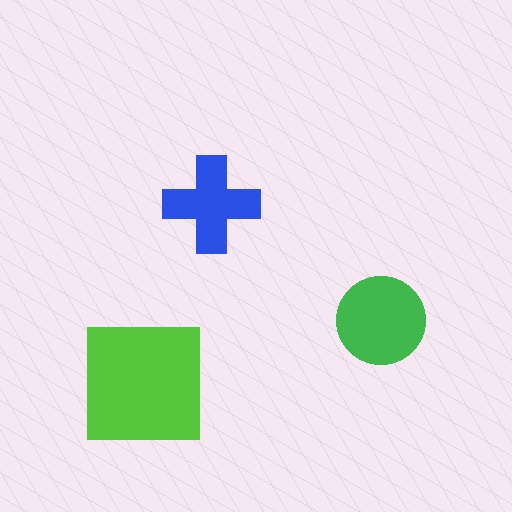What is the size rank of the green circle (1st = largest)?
2nd.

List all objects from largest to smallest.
The lime square, the green circle, the blue cross.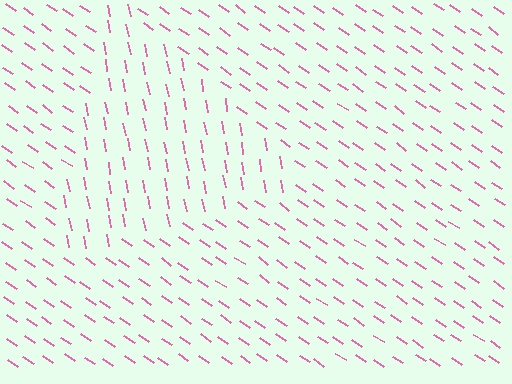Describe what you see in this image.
The image is filled with small pink line segments. A triangle region in the image has lines oriented differently from the surrounding lines, creating a visible texture boundary.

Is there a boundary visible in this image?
Yes, there is a texture boundary formed by a change in line orientation.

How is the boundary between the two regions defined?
The boundary is defined purely by a change in line orientation (approximately 45 degrees difference). All lines are the same color and thickness.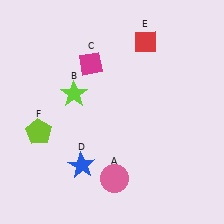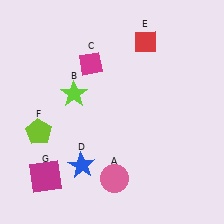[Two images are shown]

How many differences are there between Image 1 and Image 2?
There is 1 difference between the two images.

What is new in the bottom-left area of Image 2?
A magenta square (G) was added in the bottom-left area of Image 2.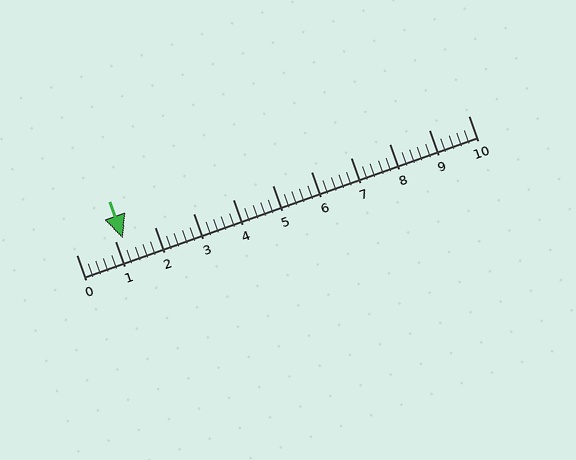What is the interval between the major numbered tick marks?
The major tick marks are spaced 1 units apart.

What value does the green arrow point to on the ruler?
The green arrow points to approximately 1.2.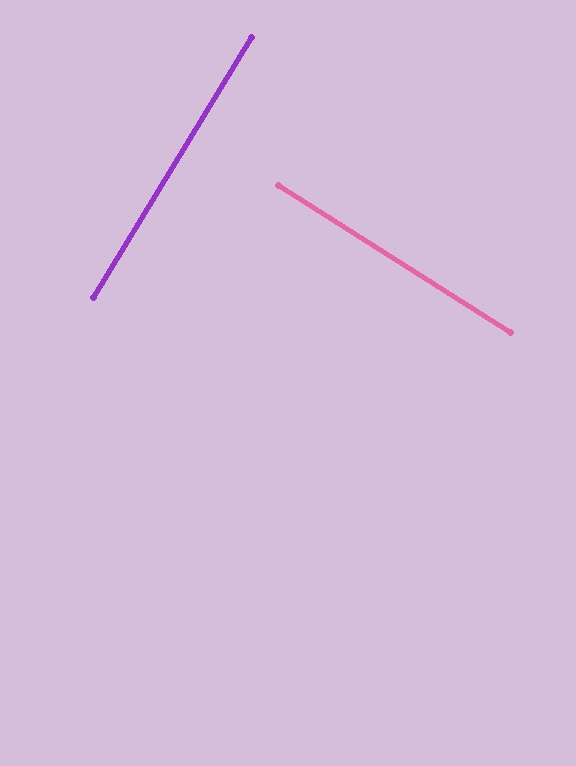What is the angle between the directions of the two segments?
Approximately 89 degrees.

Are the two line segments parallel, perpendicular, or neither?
Perpendicular — they meet at approximately 89°.